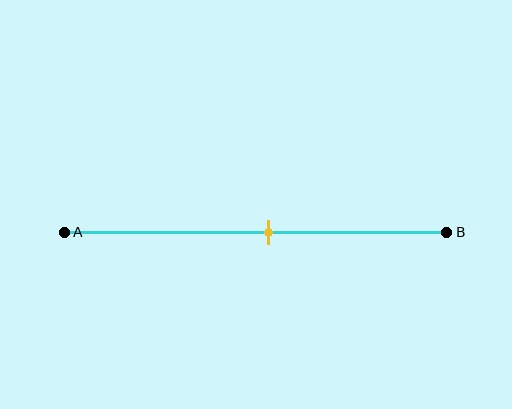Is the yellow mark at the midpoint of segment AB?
No, the mark is at about 55% from A, not at the 50% midpoint.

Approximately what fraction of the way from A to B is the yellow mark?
The yellow mark is approximately 55% of the way from A to B.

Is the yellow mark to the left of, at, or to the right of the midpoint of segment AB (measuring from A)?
The yellow mark is to the right of the midpoint of segment AB.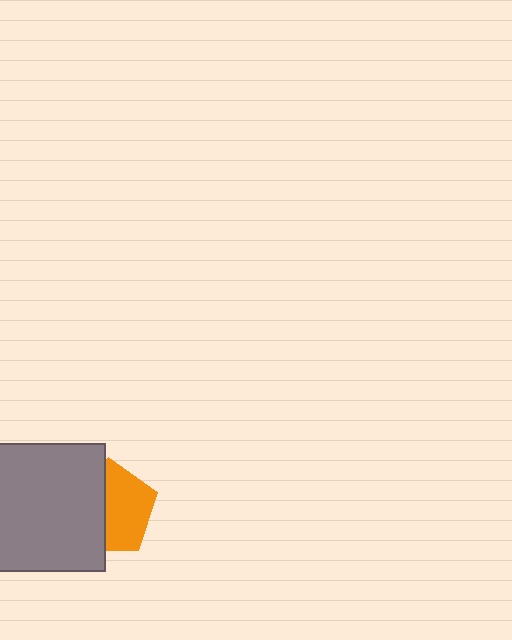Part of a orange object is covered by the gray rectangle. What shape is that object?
It is a pentagon.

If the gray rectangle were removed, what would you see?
You would see the complete orange pentagon.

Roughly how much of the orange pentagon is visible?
About half of it is visible (roughly 54%).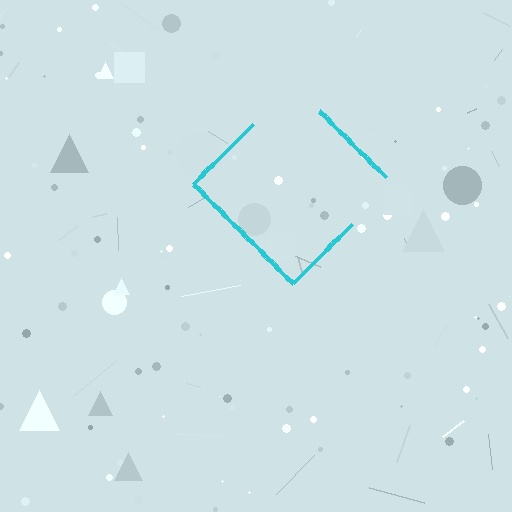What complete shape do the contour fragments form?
The contour fragments form a diamond.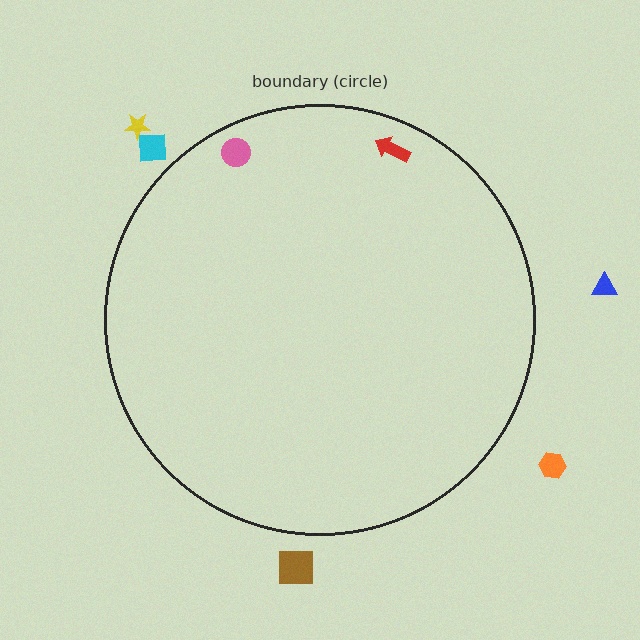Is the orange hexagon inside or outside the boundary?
Outside.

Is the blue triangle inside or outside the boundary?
Outside.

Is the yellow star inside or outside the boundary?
Outside.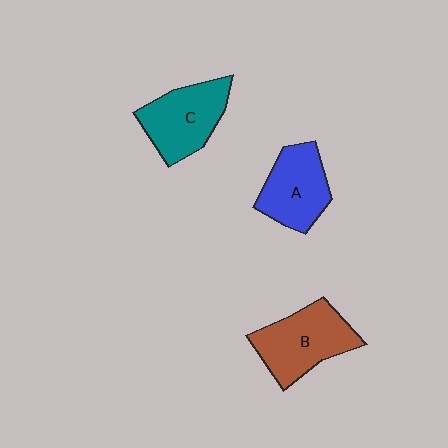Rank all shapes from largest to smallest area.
From largest to smallest: B (brown), C (teal), A (blue).